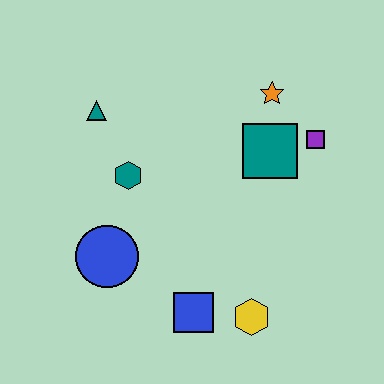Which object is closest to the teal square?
The purple square is closest to the teal square.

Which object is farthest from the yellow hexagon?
The teal triangle is farthest from the yellow hexagon.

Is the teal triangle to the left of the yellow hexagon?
Yes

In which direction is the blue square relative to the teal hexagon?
The blue square is below the teal hexagon.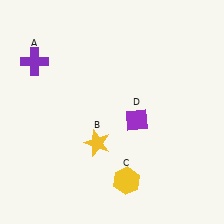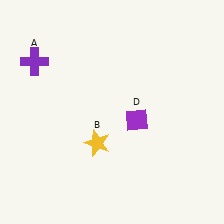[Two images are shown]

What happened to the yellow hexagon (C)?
The yellow hexagon (C) was removed in Image 2. It was in the bottom-right area of Image 1.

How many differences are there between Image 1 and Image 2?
There is 1 difference between the two images.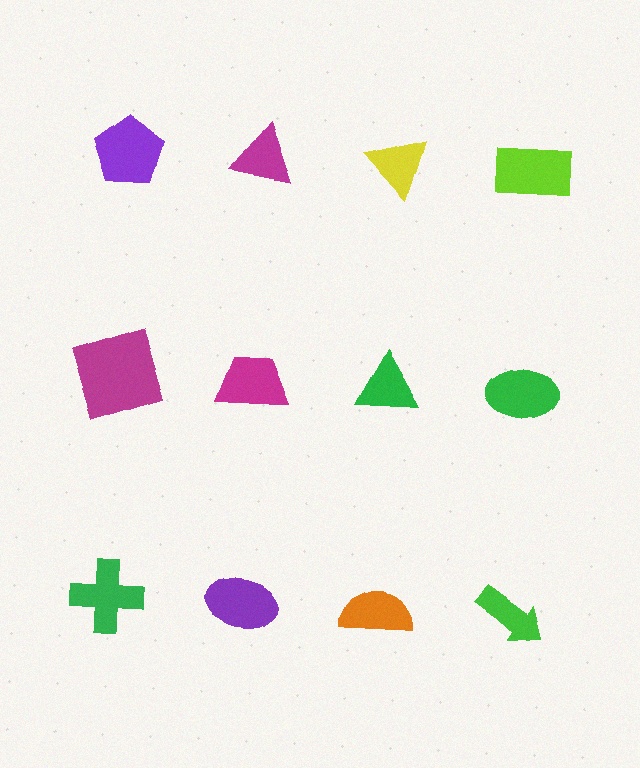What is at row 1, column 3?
A yellow triangle.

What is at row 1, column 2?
A magenta triangle.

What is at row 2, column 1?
A magenta square.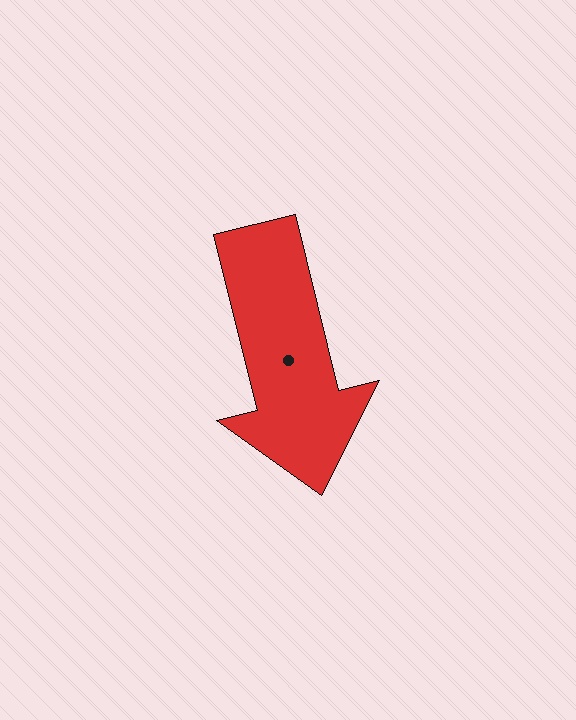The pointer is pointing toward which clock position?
Roughly 6 o'clock.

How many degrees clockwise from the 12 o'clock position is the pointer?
Approximately 166 degrees.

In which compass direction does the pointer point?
South.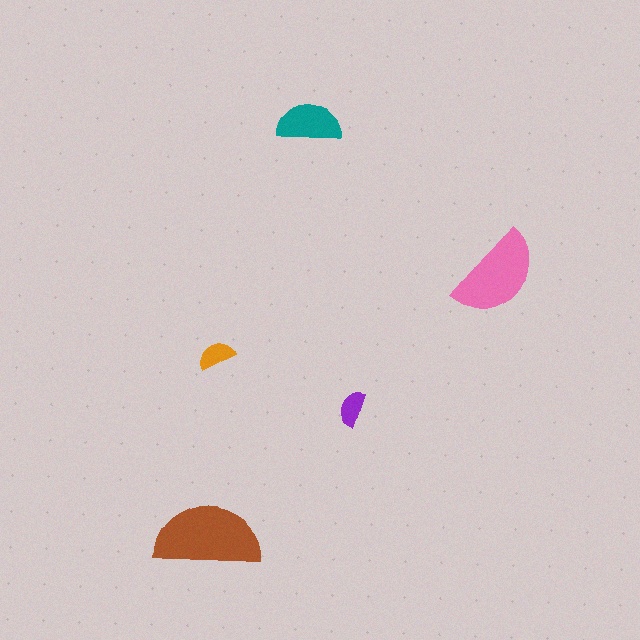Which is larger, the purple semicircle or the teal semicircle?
The teal one.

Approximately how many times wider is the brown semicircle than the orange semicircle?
About 3 times wider.